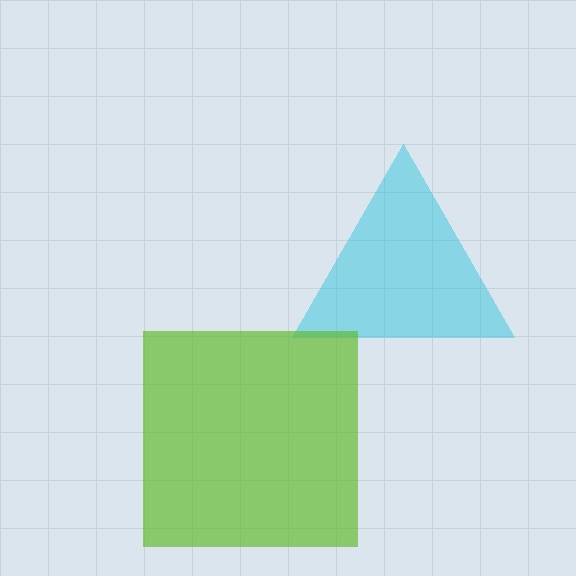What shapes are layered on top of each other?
The layered shapes are: a cyan triangle, a lime square.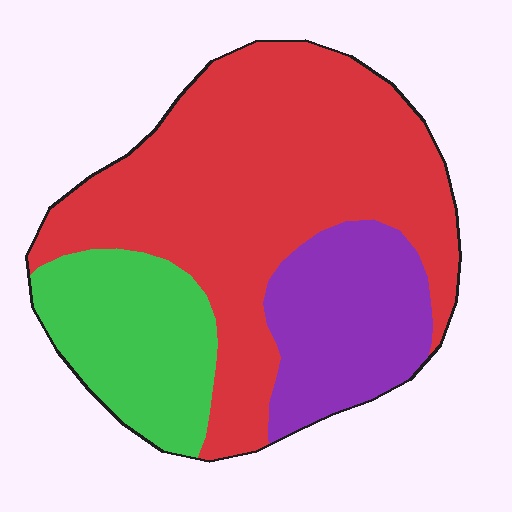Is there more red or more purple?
Red.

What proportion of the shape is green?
Green covers roughly 20% of the shape.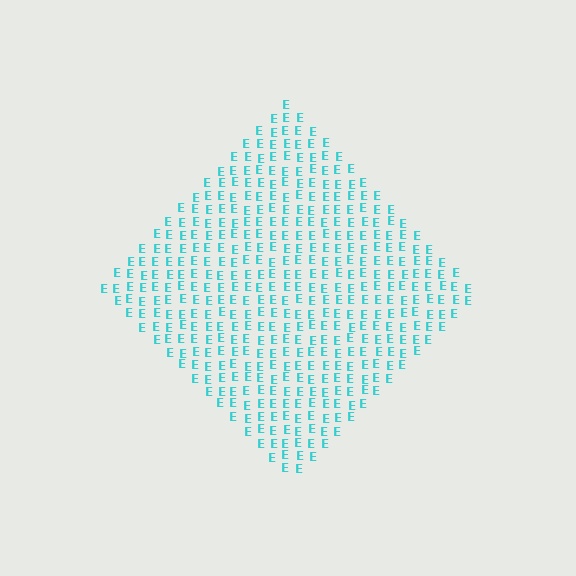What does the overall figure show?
The overall figure shows a diamond.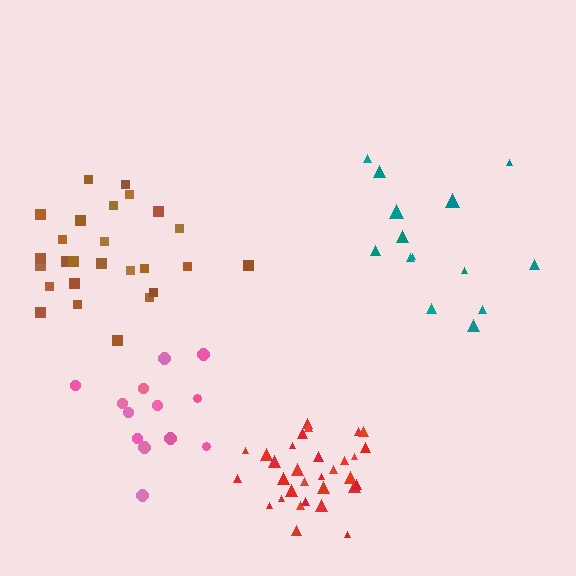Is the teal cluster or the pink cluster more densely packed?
Pink.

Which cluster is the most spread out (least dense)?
Teal.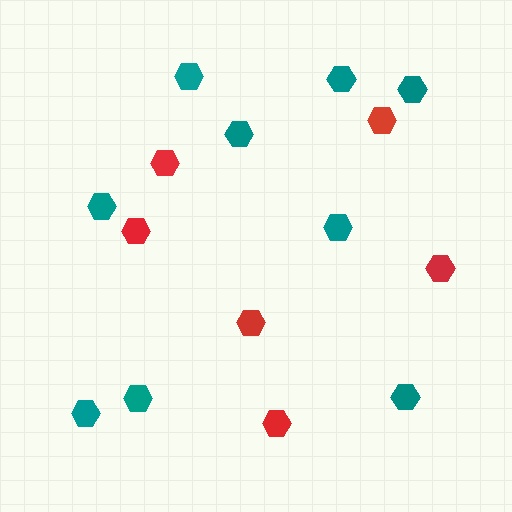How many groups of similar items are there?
There are 2 groups: one group of red hexagons (6) and one group of teal hexagons (9).